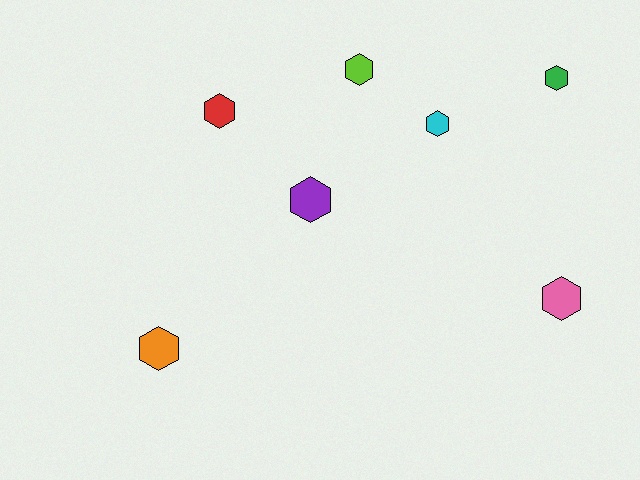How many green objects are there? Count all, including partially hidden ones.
There is 1 green object.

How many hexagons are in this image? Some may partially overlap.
There are 7 hexagons.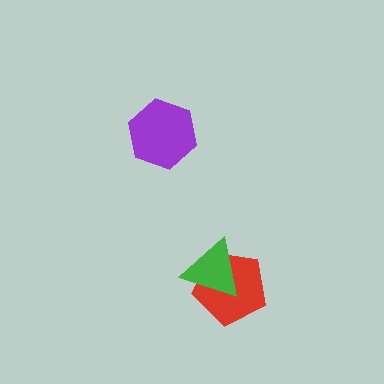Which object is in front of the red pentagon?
The green triangle is in front of the red pentagon.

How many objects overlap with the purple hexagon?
0 objects overlap with the purple hexagon.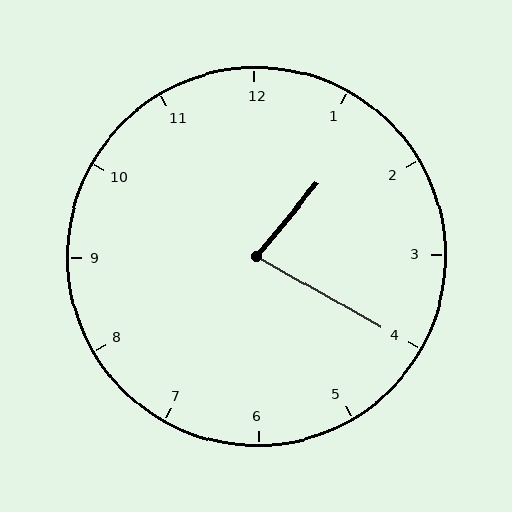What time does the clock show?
1:20.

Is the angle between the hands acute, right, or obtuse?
It is acute.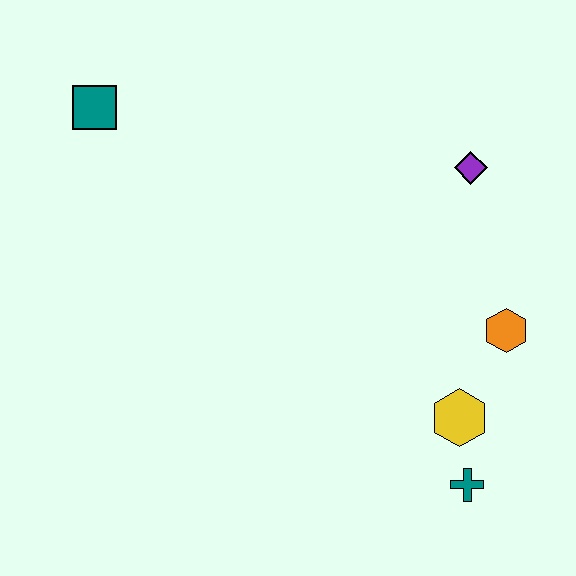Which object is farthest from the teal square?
The teal cross is farthest from the teal square.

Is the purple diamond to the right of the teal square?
Yes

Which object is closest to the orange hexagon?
The yellow hexagon is closest to the orange hexagon.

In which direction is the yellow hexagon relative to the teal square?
The yellow hexagon is to the right of the teal square.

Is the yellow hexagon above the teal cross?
Yes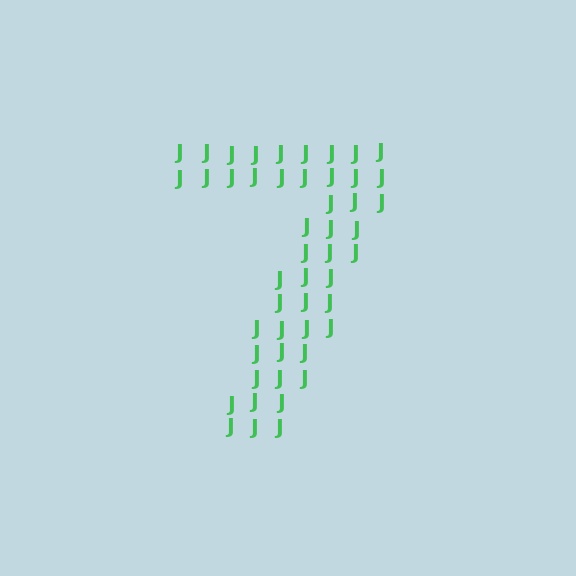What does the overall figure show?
The overall figure shows the digit 7.